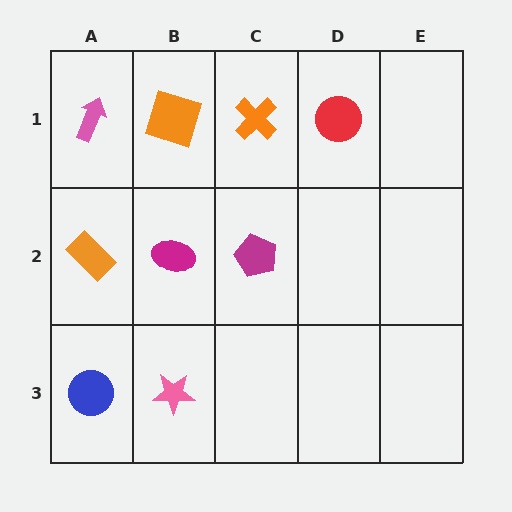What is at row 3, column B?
A pink star.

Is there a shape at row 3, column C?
No, that cell is empty.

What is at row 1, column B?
An orange square.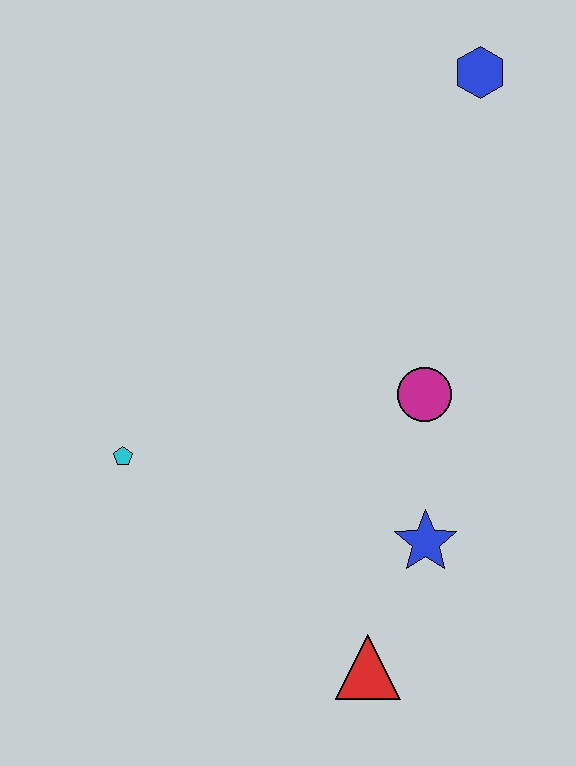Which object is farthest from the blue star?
The blue hexagon is farthest from the blue star.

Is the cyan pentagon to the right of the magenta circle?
No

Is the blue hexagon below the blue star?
No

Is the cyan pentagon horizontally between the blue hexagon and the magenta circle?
No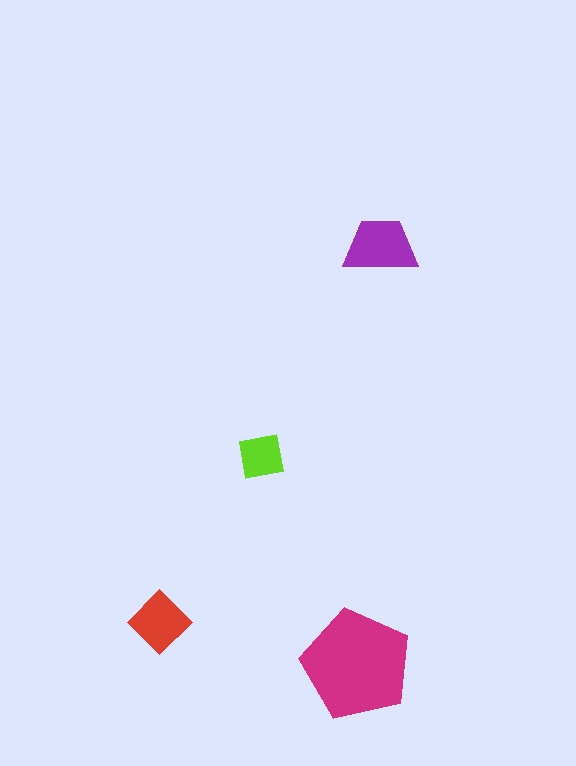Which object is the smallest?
The lime square.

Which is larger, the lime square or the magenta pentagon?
The magenta pentagon.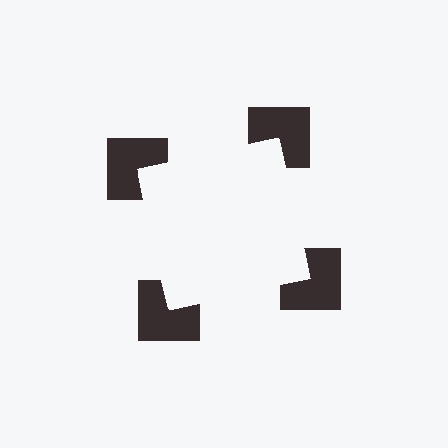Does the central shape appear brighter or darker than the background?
It typically appears slightly brighter than the background, even though no actual brightness change is drawn.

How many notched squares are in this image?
There are 4 — one at each vertex of the illusory square.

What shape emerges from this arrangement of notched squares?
An illusory square — its edges are inferred from the aligned wedge cuts in the notched squares, not physically drawn.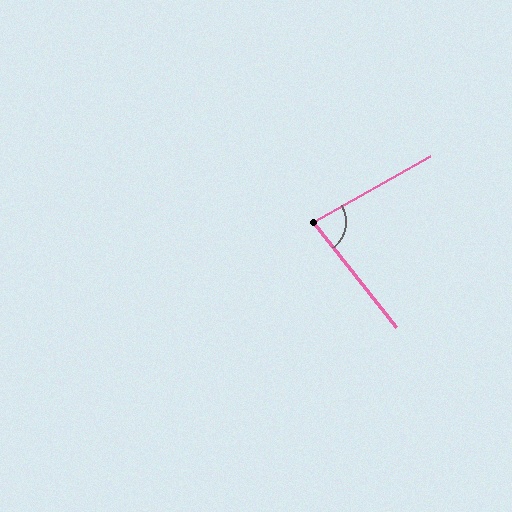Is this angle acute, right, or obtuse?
It is acute.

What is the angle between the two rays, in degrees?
Approximately 81 degrees.